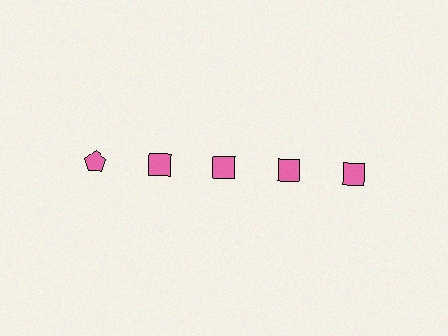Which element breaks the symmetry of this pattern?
The pink pentagon in the top row, leftmost column breaks the symmetry. All other shapes are pink squares.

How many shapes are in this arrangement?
There are 5 shapes arranged in a grid pattern.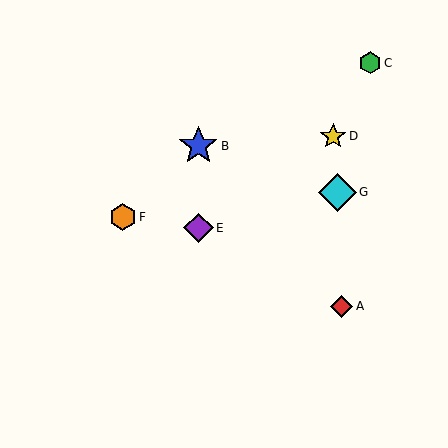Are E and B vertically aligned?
Yes, both are at x≈198.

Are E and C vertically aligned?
No, E is at x≈198 and C is at x≈370.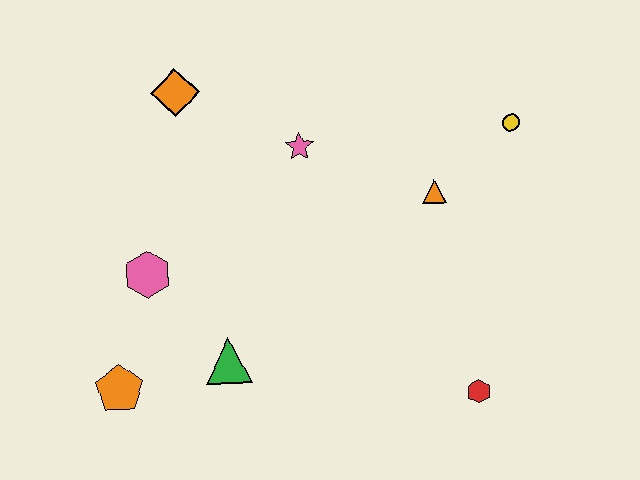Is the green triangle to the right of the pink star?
No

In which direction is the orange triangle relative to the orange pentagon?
The orange triangle is to the right of the orange pentagon.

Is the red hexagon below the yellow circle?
Yes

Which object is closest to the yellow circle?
The orange triangle is closest to the yellow circle.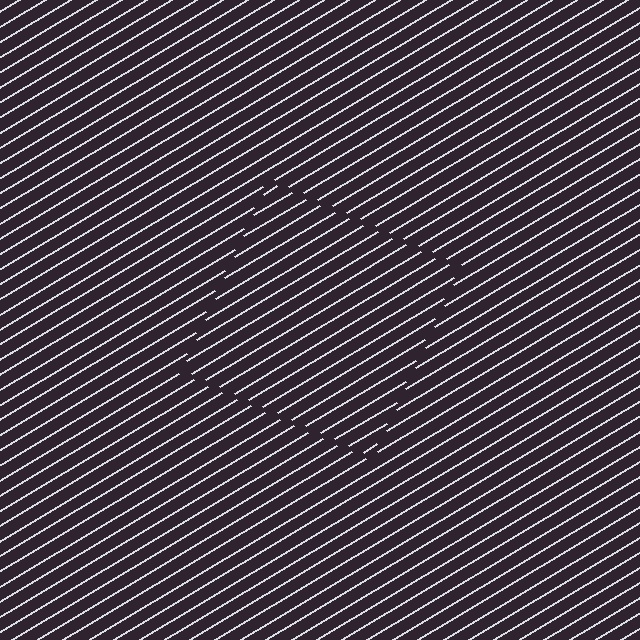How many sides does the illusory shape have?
4 sides — the line-ends trace a square.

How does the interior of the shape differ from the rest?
The interior of the shape contains the same grating, shifted by half a period — the contour is defined by the phase discontinuity where line-ends from the inner and outer gratings abut.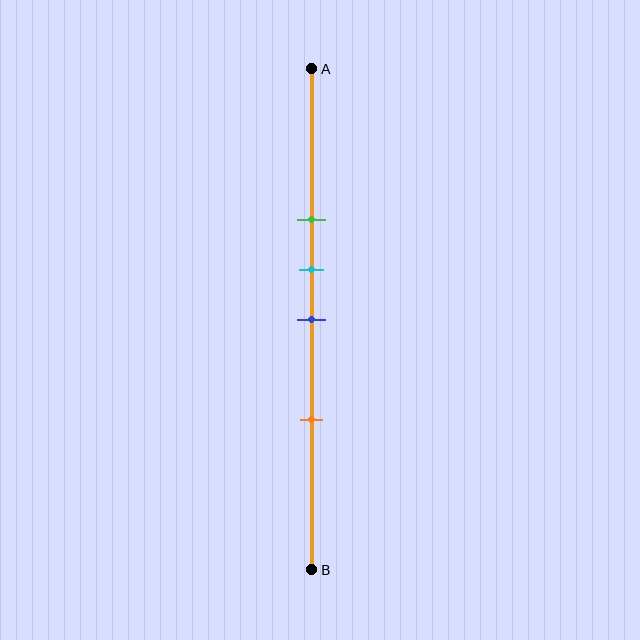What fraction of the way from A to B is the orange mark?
The orange mark is approximately 70% (0.7) of the way from A to B.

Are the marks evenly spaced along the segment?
No, the marks are not evenly spaced.